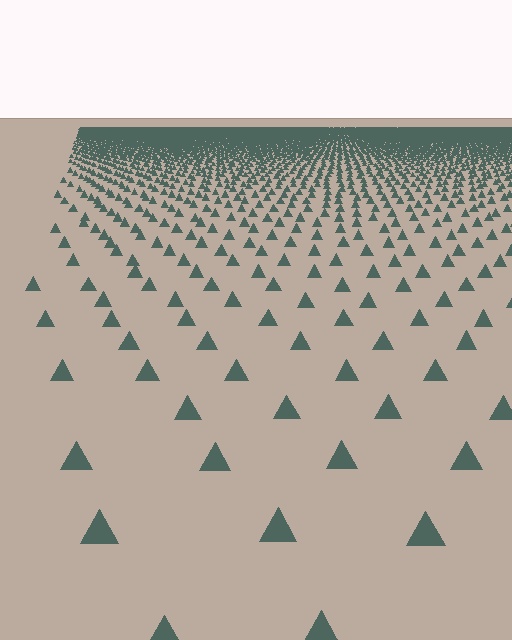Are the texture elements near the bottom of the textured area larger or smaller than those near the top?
Larger. Near the bottom, elements are closer to the viewer and appear at a bigger on-screen size.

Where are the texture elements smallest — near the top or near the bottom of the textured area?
Near the top.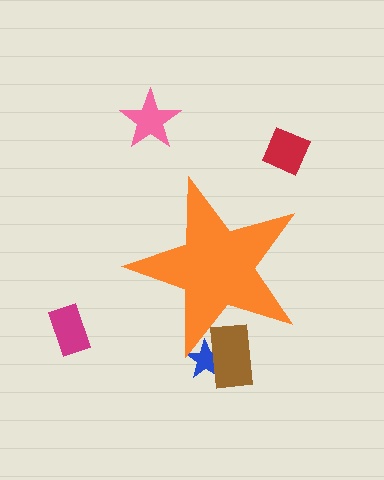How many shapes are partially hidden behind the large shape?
2 shapes are partially hidden.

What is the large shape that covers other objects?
An orange star.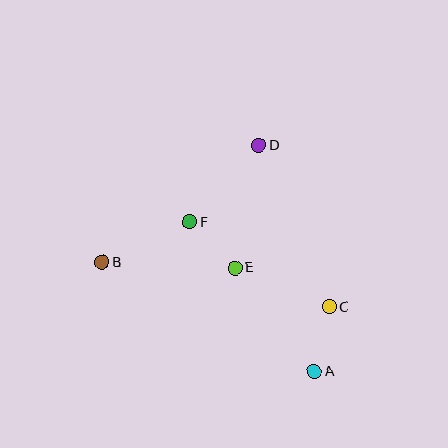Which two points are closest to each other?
Points E and F are closest to each other.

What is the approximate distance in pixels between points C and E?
The distance between C and E is approximately 102 pixels.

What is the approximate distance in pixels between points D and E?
The distance between D and E is approximately 125 pixels.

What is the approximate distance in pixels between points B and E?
The distance between B and E is approximately 133 pixels.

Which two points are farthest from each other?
Points A and B are farthest from each other.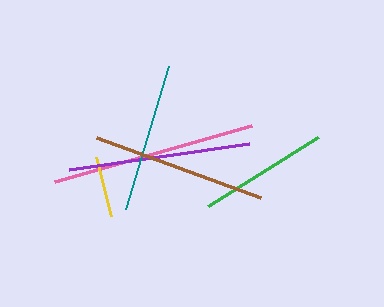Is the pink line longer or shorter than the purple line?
The pink line is longer than the purple line.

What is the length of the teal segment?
The teal segment is approximately 149 pixels long.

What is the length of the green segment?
The green segment is approximately 130 pixels long.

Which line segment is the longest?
The pink line is the longest at approximately 204 pixels.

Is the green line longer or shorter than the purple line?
The purple line is longer than the green line.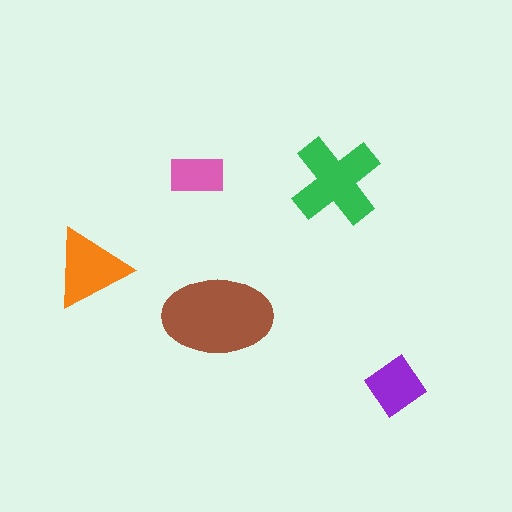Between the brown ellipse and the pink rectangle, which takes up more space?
The brown ellipse.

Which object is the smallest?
The pink rectangle.